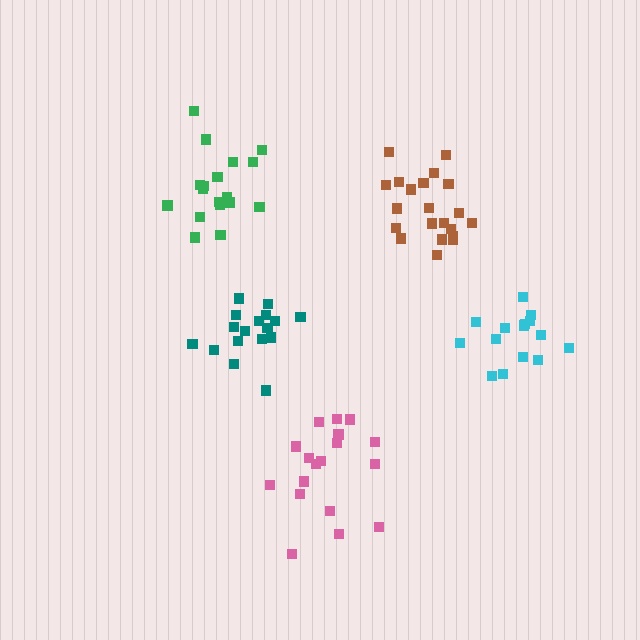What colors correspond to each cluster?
The clusters are colored: teal, cyan, pink, brown, green.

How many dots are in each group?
Group 1: 17 dots, Group 2: 15 dots, Group 3: 18 dots, Group 4: 21 dots, Group 5: 18 dots (89 total).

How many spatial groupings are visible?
There are 5 spatial groupings.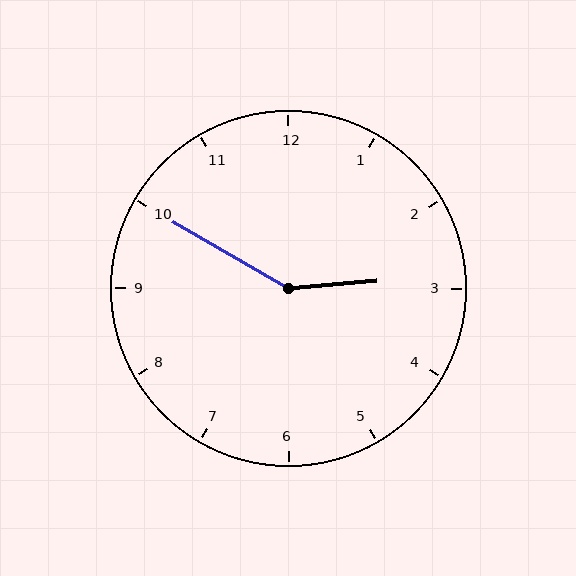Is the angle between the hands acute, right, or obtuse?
It is obtuse.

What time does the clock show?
2:50.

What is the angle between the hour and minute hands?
Approximately 145 degrees.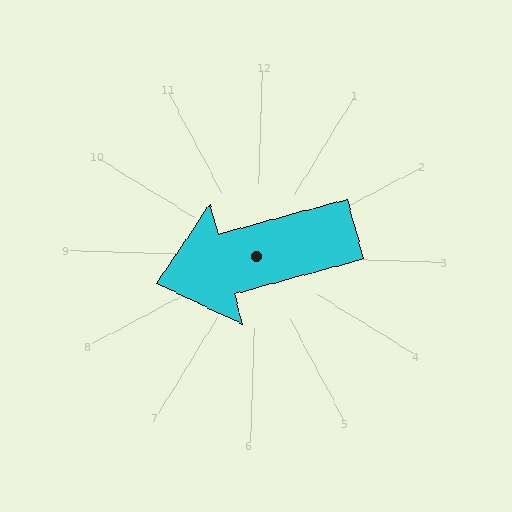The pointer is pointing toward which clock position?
Roughly 8 o'clock.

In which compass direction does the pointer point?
West.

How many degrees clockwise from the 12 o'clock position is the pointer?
Approximately 253 degrees.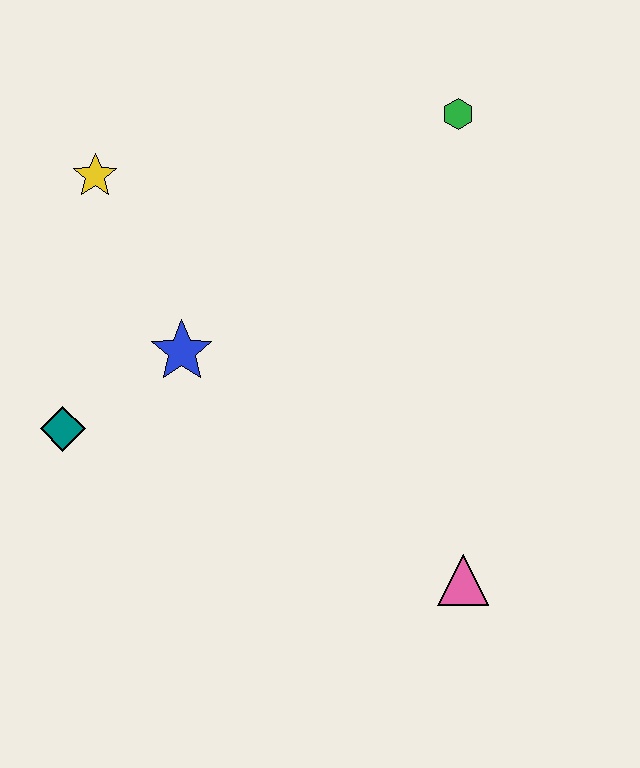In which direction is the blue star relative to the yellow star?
The blue star is below the yellow star.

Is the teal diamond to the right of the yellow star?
No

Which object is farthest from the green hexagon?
The teal diamond is farthest from the green hexagon.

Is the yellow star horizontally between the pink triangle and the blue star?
No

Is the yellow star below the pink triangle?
No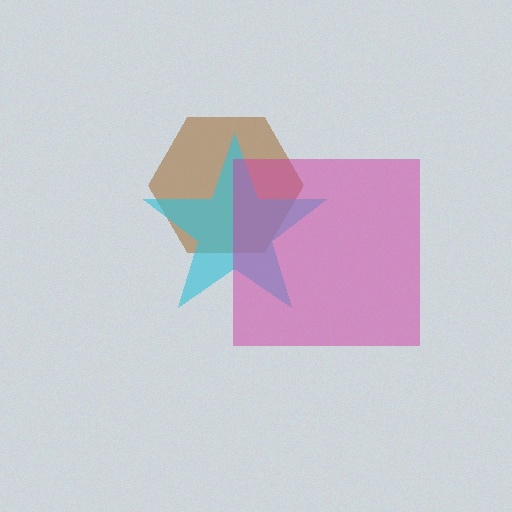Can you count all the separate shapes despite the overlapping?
Yes, there are 3 separate shapes.